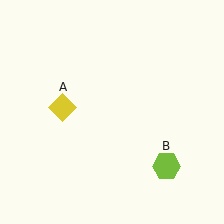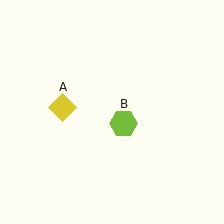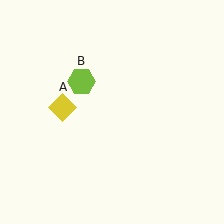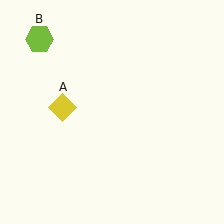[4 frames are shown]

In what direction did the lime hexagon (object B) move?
The lime hexagon (object B) moved up and to the left.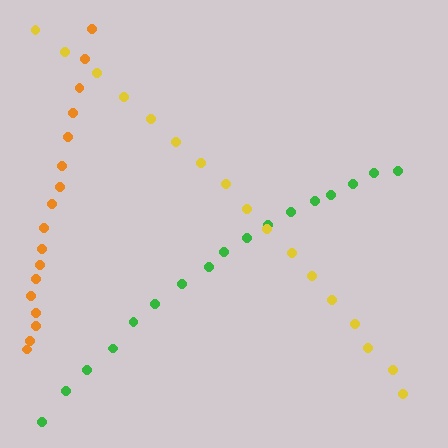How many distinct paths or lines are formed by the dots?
There are 3 distinct paths.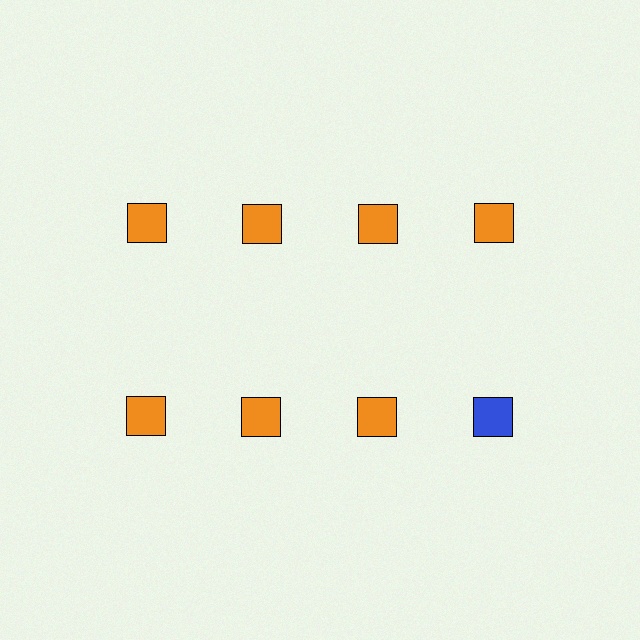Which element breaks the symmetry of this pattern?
The blue square in the second row, second from right column breaks the symmetry. All other shapes are orange squares.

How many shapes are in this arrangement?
There are 8 shapes arranged in a grid pattern.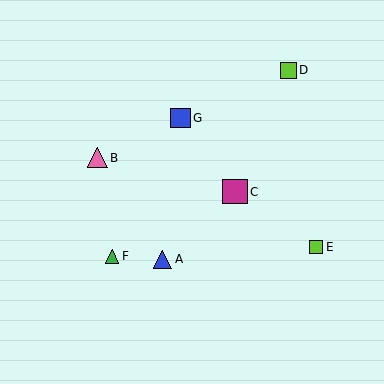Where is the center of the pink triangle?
The center of the pink triangle is at (97, 158).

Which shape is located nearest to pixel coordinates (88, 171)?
The pink triangle (labeled B) at (97, 158) is nearest to that location.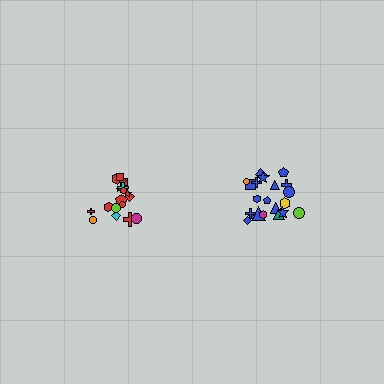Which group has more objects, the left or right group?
The right group.